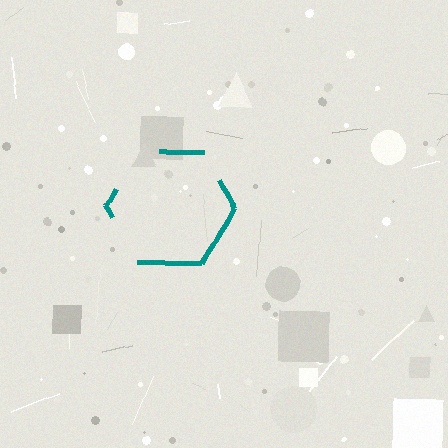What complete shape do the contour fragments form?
The contour fragments form a hexagon.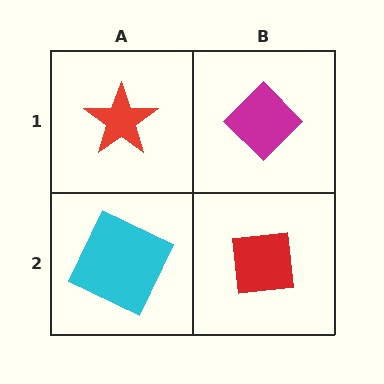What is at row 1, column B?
A magenta diamond.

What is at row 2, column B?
A red square.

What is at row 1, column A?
A red star.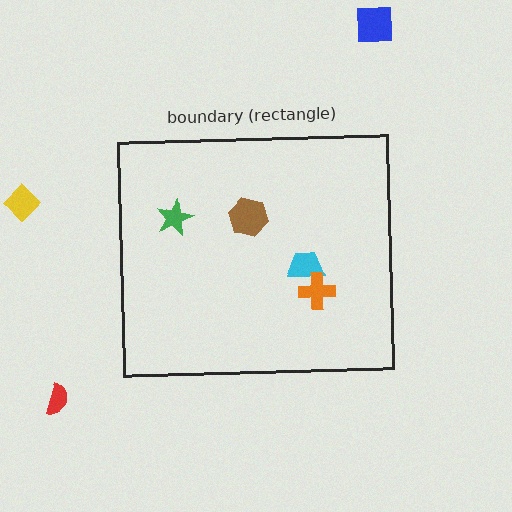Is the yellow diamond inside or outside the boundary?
Outside.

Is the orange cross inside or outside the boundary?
Inside.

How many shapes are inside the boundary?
4 inside, 3 outside.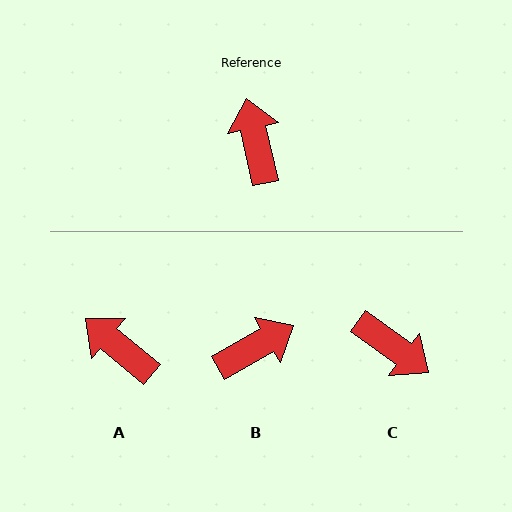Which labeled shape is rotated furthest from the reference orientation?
C, about 139 degrees away.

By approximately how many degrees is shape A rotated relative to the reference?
Approximately 38 degrees counter-clockwise.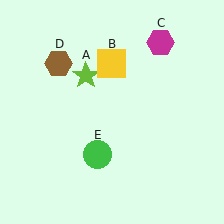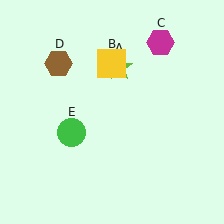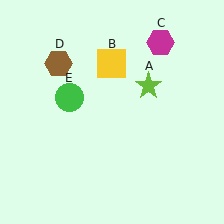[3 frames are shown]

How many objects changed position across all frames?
2 objects changed position: lime star (object A), green circle (object E).